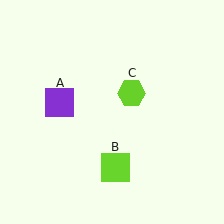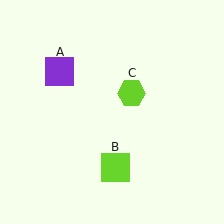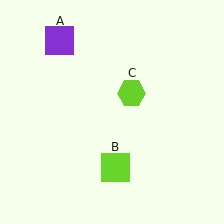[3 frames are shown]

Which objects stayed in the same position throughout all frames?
Lime square (object B) and lime hexagon (object C) remained stationary.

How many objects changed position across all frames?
1 object changed position: purple square (object A).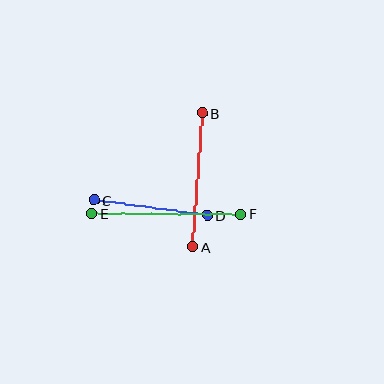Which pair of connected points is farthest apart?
Points E and F are farthest apart.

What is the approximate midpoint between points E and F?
The midpoint is at approximately (167, 214) pixels.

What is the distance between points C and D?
The distance is approximately 115 pixels.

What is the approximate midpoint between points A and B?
The midpoint is at approximately (197, 180) pixels.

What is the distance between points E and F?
The distance is approximately 149 pixels.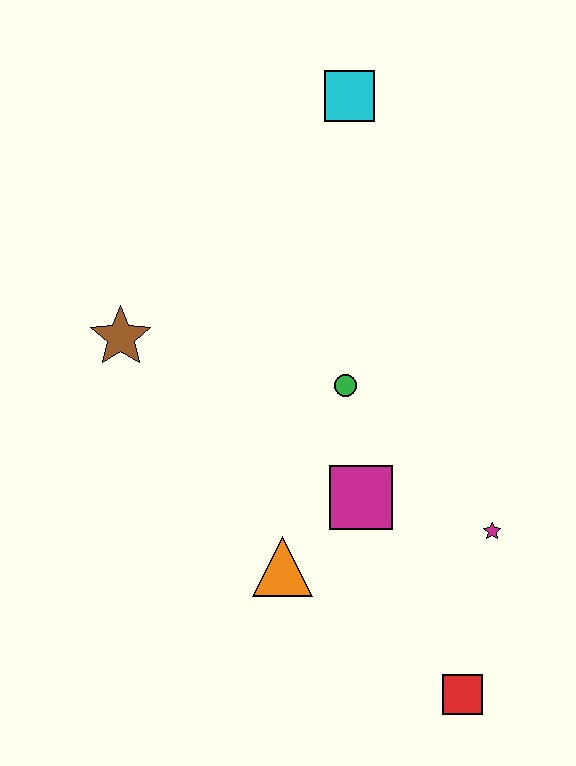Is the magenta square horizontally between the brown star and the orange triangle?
No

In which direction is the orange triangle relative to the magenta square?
The orange triangle is to the left of the magenta square.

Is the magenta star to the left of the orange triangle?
No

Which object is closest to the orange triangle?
The magenta square is closest to the orange triangle.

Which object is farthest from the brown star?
The red square is farthest from the brown star.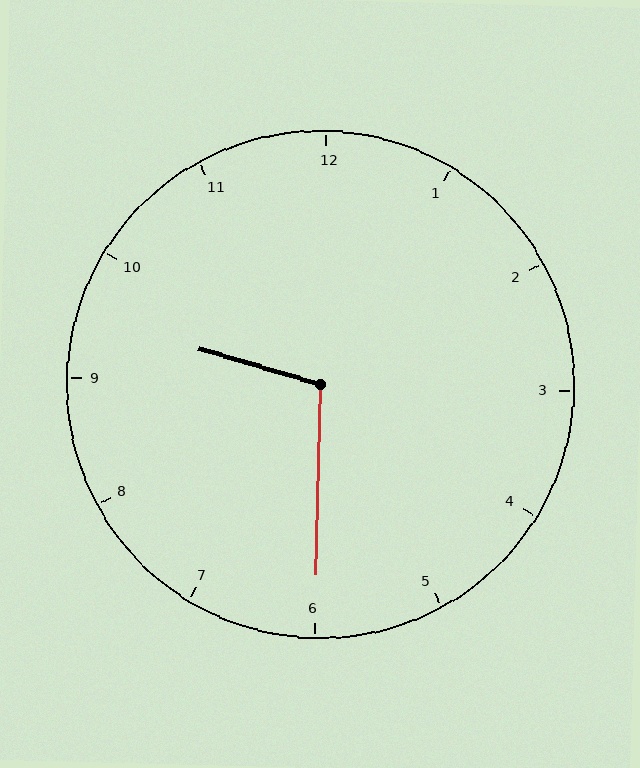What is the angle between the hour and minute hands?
Approximately 105 degrees.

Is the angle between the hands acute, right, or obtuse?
It is obtuse.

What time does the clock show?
9:30.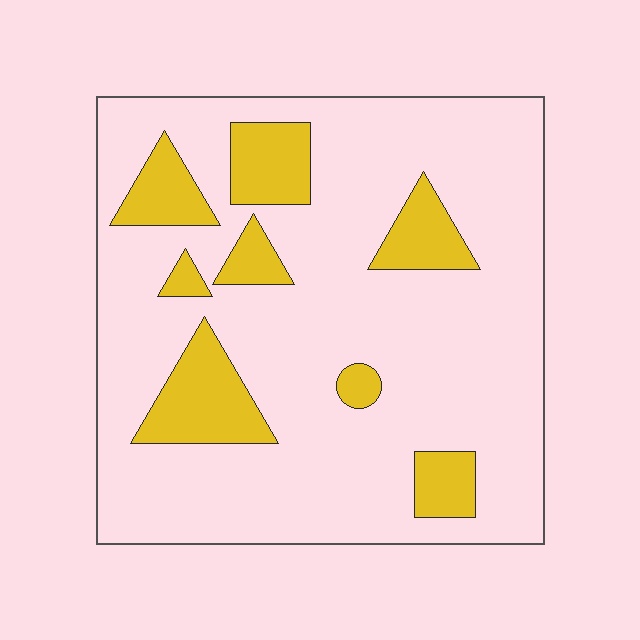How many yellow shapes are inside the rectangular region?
8.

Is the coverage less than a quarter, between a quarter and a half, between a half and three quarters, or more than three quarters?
Less than a quarter.